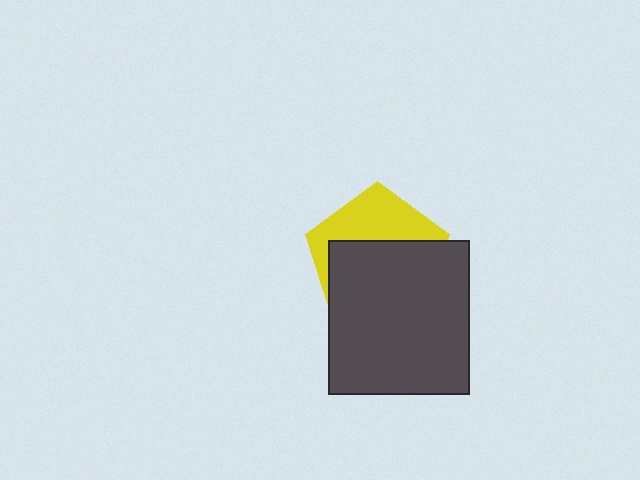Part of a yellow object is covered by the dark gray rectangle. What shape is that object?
It is a pentagon.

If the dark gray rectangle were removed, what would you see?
You would see the complete yellow pentagon.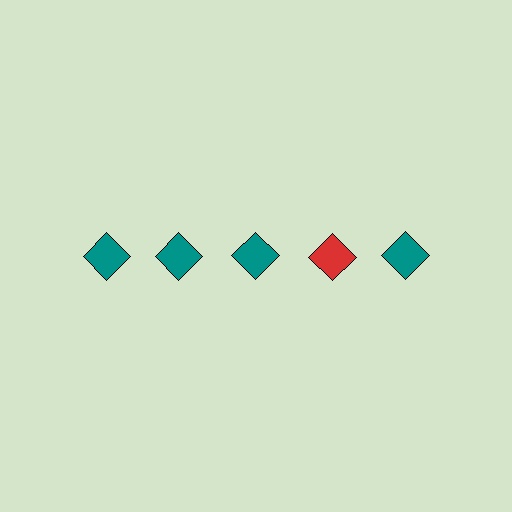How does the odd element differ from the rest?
It has a different color: red instead of teal.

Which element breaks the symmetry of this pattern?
The red diamond in the top row, second from right column breaks the symmetry. All other shapes are teal diamonds.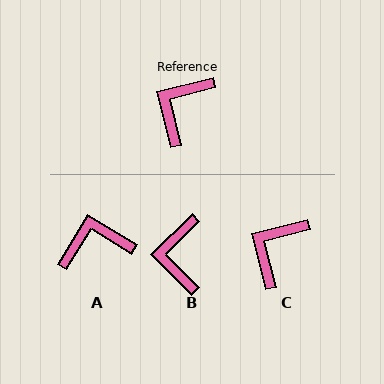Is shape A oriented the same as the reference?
No, it is off by about 45 degrees.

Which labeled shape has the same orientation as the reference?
C.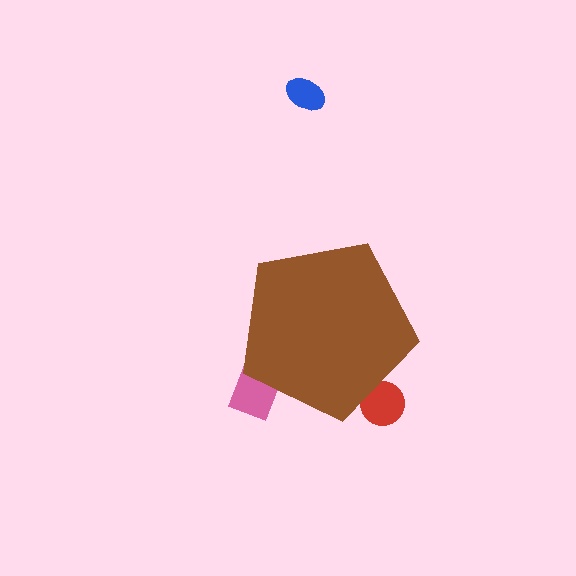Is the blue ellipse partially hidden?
No, the blue ellipse is fully visible.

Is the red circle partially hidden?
Yes, the red circle is partially hidden behind the brown pentagon.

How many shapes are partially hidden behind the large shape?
2 shapes are partially hidden.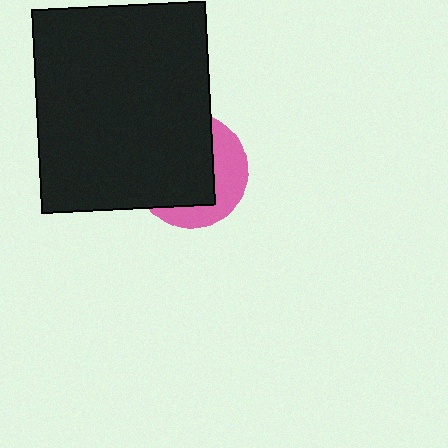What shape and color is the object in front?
The object in front is a black rectangle.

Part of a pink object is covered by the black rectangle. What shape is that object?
It is a circle.